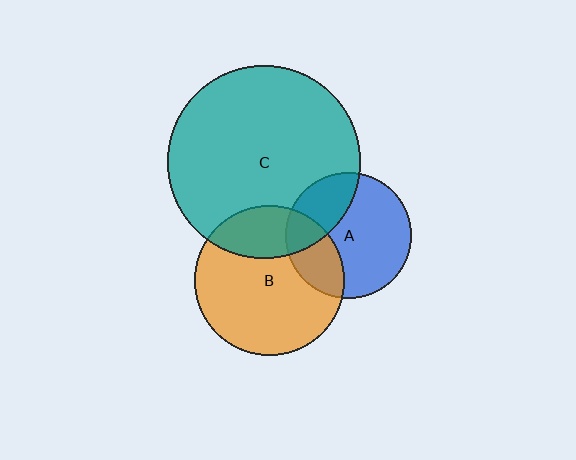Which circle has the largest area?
Circle C (teal).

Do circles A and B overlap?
Yes.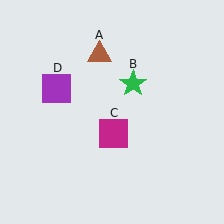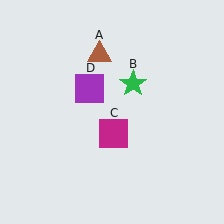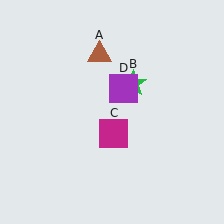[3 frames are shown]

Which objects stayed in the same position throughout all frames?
Brown triangle (object A) and green star (object B) and magenta square (object C) remained stationary.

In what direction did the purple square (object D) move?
The purple square (object D) moved right.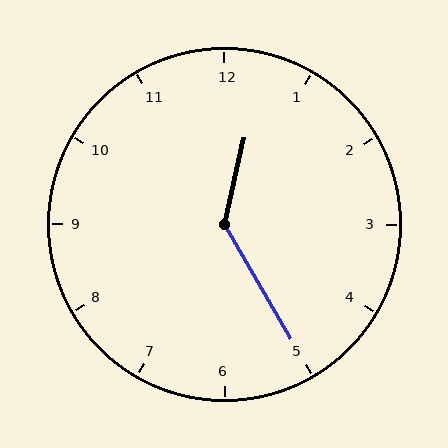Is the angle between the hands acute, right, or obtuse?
It is obtuse.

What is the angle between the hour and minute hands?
Approximately 138 degrees.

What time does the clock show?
12:25.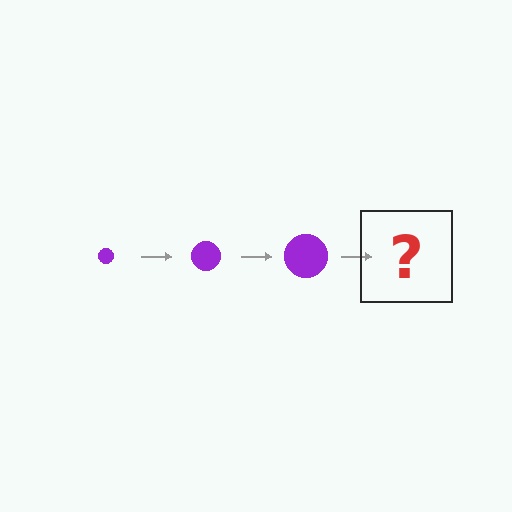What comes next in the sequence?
The next element should be a purple circle, larger than the previous one.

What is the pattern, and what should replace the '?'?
The pattern is that the circle gets progressively larger each step. The '?' should be a purple circle, larger than the previous one.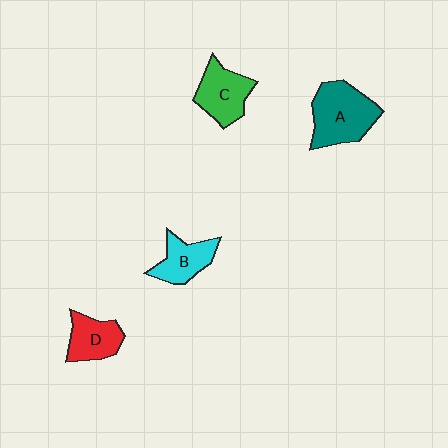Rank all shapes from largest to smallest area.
From largest to smallest: A (teal), C (green), B (cyan), D (red).